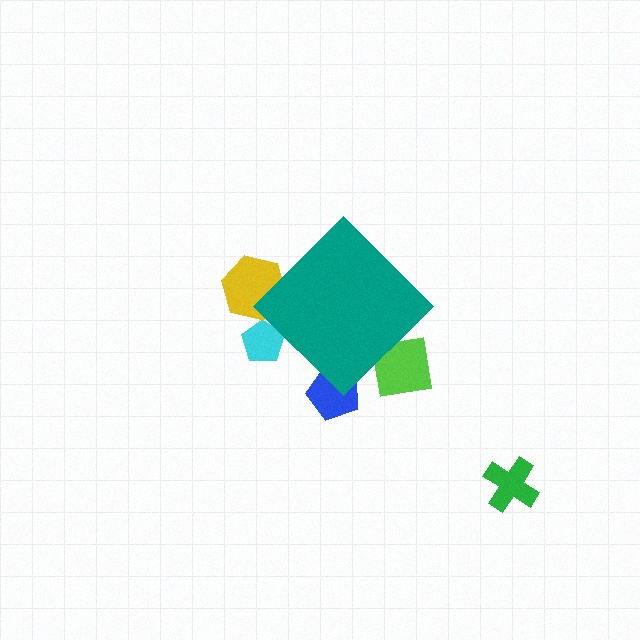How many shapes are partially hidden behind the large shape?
4 shapes are partially hidden.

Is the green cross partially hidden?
No, the green cross is fully visible.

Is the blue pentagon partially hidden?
Yes, the blue pentagon is partially hidden behind the teal diamond.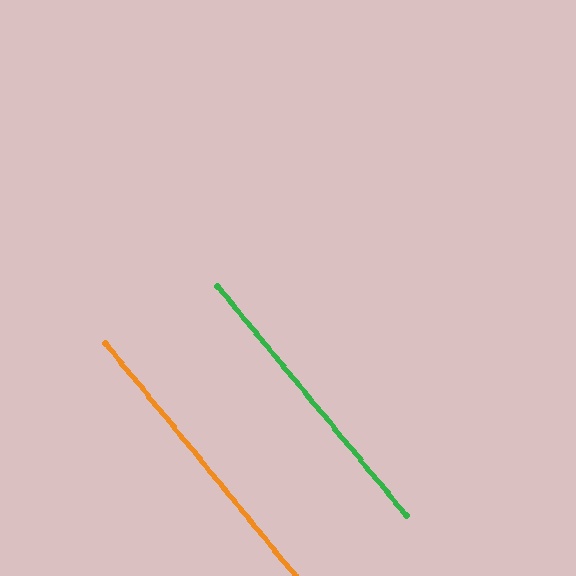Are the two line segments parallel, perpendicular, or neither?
Parallel — their directions differ by only 0.3°.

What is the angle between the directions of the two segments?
Approximately 0 degrees.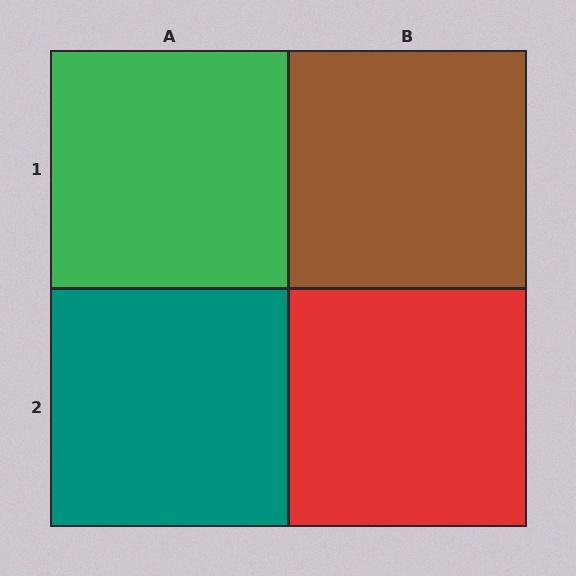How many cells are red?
1 cell is red.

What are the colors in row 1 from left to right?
Green, brown.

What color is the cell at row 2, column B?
Red.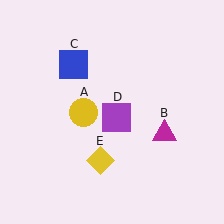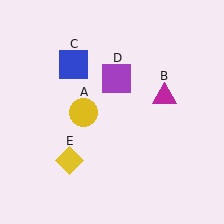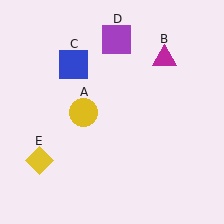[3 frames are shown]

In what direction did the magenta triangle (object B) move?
The magenta triangle (object B) moved up.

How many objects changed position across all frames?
3 objects changed position: magenta triangle (object B), purple square (object D), yellow diamond (object E).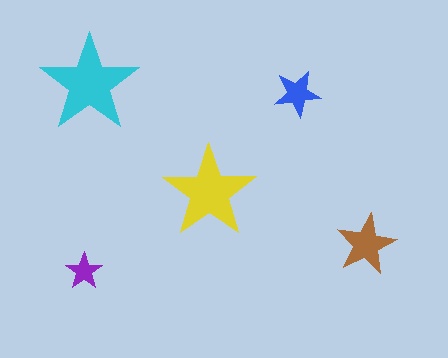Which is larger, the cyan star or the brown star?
The cyan one.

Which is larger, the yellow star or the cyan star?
The cyan one.